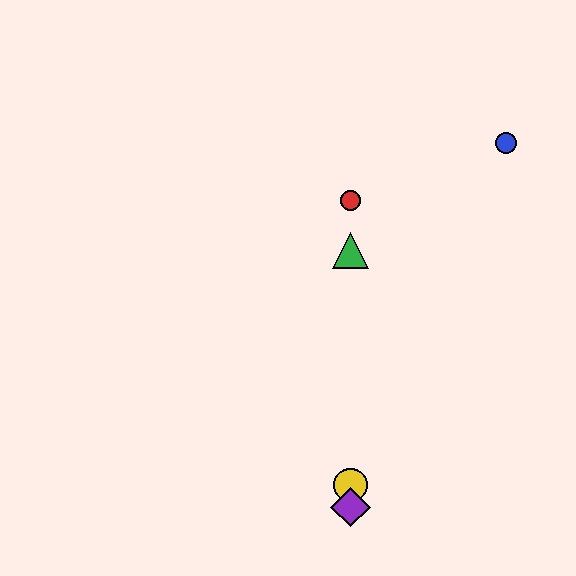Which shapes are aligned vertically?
The red circle, the green triangle, the yellow circle, the purple diamond are aligned vertically.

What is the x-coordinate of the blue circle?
The blue circle is at x≈506.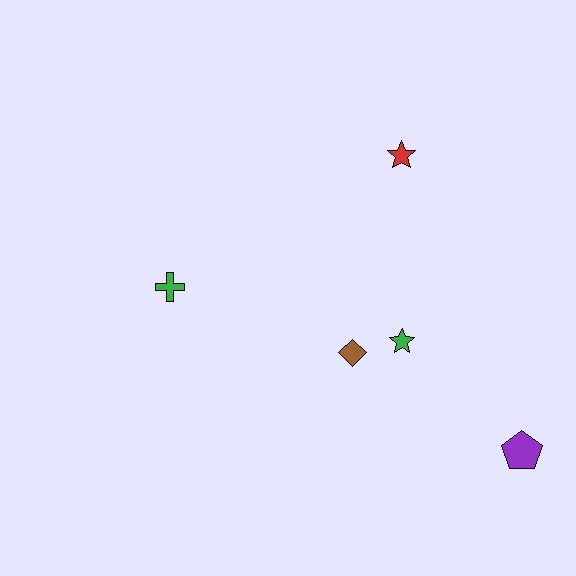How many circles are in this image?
There are no circles.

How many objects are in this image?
There are 5 objects.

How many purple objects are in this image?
There is 1 purple object.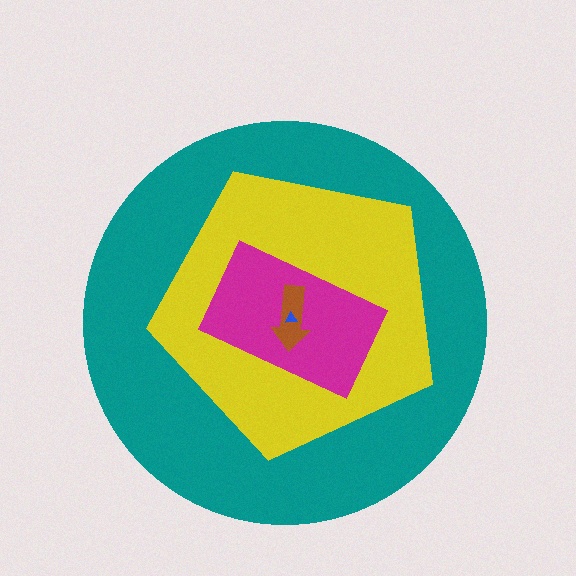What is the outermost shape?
The teal circle.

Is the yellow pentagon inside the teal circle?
Yes.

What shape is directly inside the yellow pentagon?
The magenta rectangle.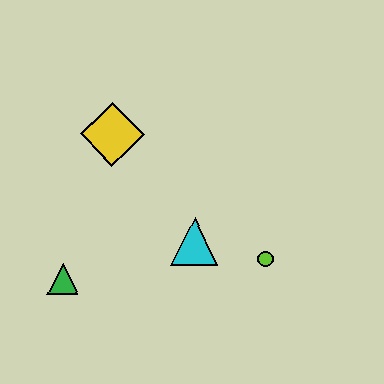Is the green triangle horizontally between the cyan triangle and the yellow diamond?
No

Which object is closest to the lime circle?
The cyan triangle is closest to the lime circle.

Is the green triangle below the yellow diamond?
Yes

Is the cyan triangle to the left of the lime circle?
Yes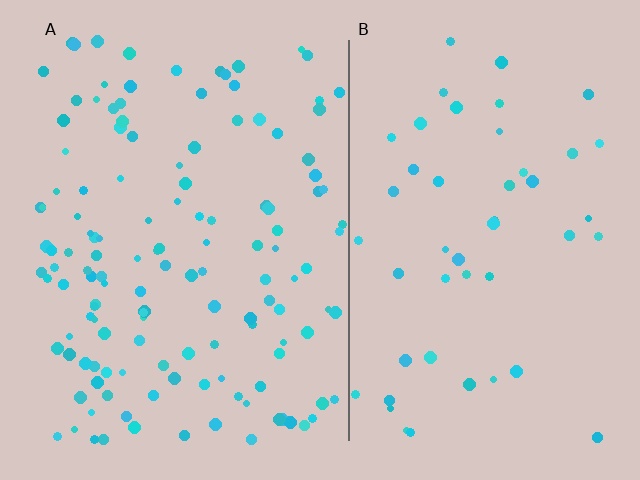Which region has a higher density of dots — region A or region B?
A (the left).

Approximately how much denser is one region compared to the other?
Approximately 2.8× — region A over region B.